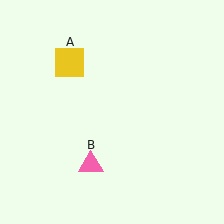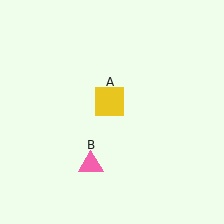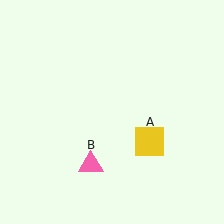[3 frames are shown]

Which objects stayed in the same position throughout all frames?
Pink triangle (object B) remained stationary.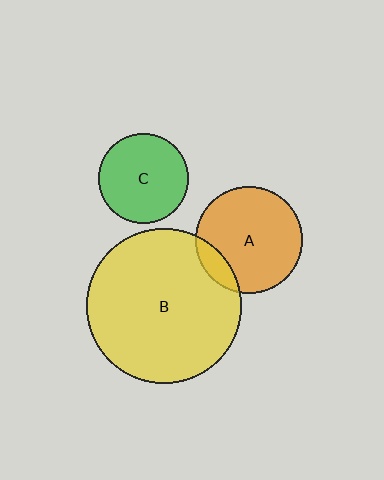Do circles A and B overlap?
Yes.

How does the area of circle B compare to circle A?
Approximately 2.1 times.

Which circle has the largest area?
Circle B (yellow).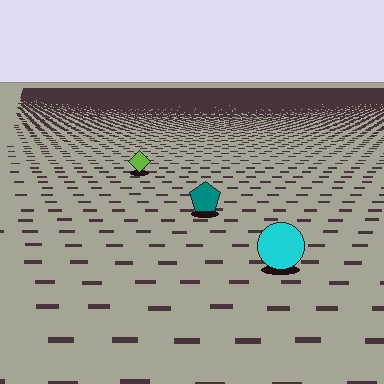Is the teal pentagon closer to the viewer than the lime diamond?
Yes. The teal pentagon is closer — you can tell from the texture gradient: the ground texture is coarser near it.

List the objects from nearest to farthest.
From nearest to farthest: the cyan circle, the teal pentagon, the lime diamond.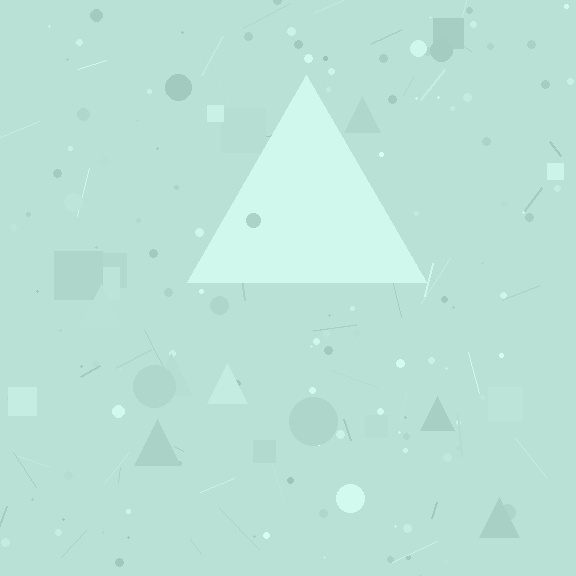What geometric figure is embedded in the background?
A triangle is embedded in the background.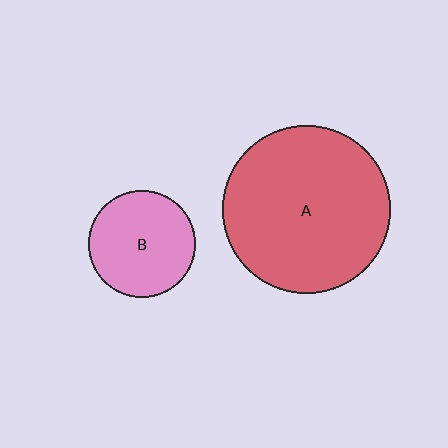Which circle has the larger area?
Circle A (red).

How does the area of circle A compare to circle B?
Approximately 2.4 times.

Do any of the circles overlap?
No, none of the circles overlap.